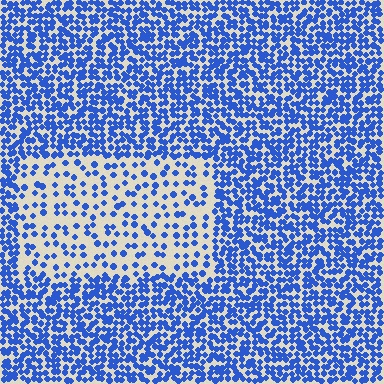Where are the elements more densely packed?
The elements are more densely packed outside the rectangle boundary.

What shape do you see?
I see a rectangle.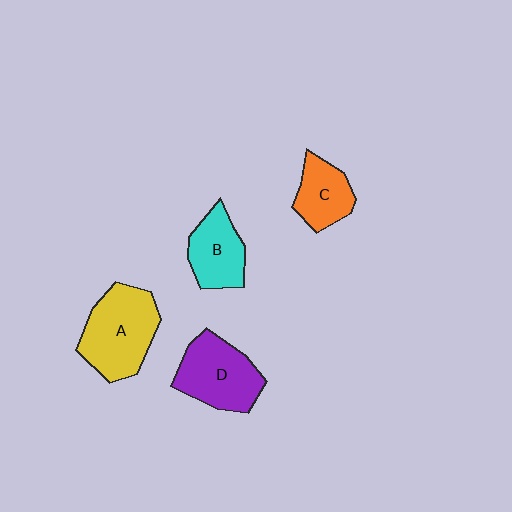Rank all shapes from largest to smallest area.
From largest to smallest: A (yellow), D (purple), B (cyan), C (orange).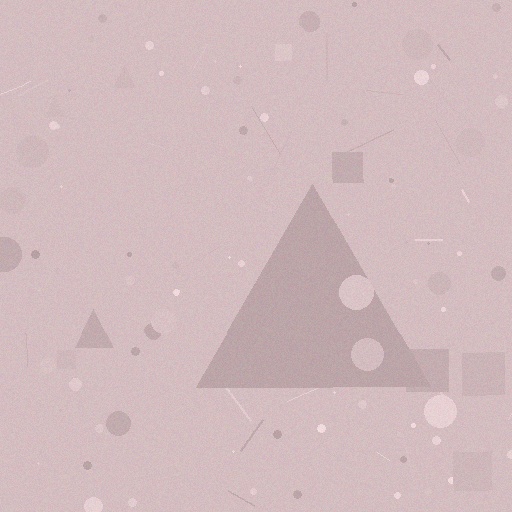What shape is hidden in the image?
A triangle is hidden in the image.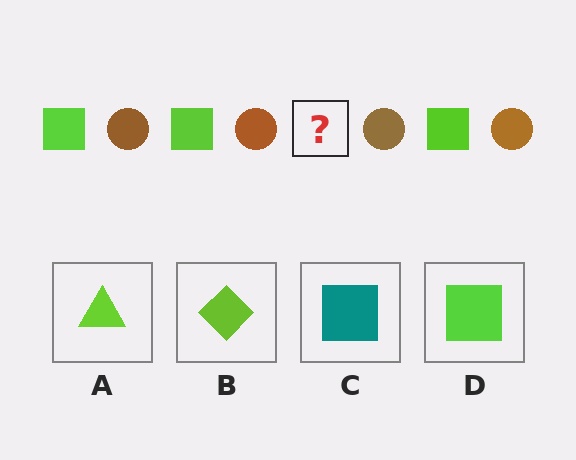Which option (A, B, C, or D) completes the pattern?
D.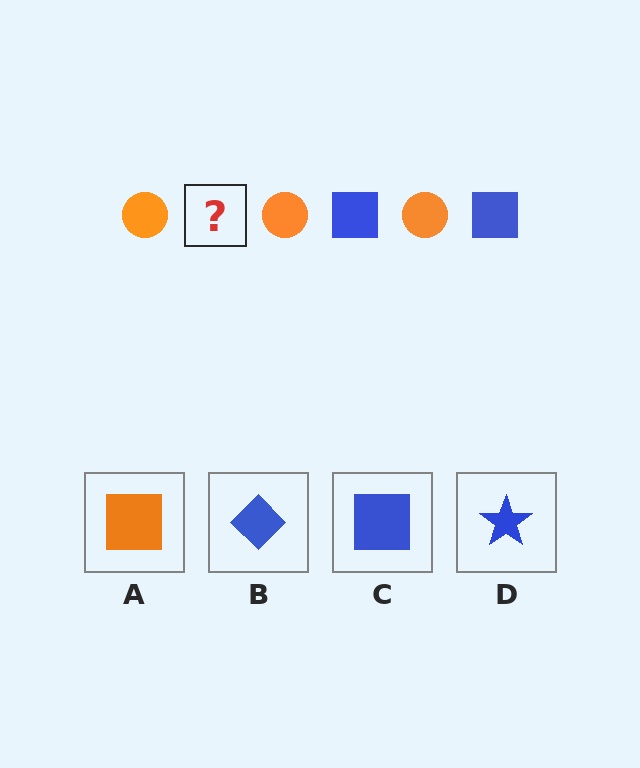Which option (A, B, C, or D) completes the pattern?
C.